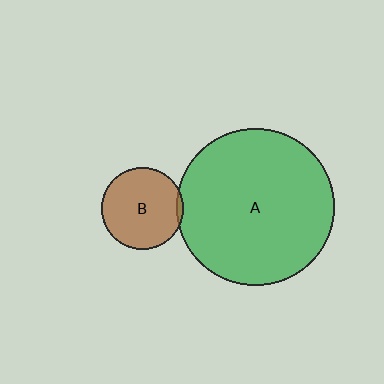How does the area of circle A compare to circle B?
Approximately 3.7 times.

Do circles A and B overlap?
Yes.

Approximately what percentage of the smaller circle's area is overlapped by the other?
Approximately 5%.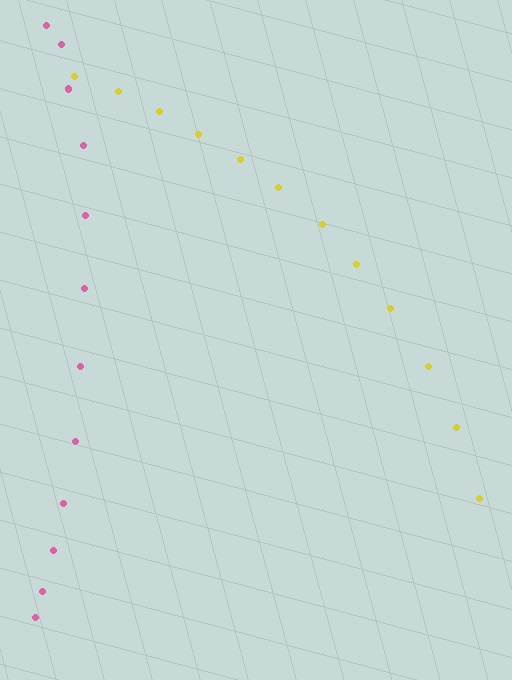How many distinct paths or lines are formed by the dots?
There are 2 distinct paths.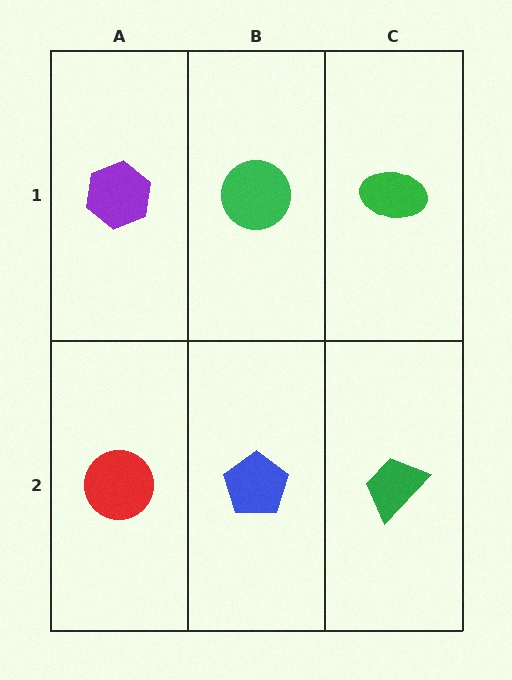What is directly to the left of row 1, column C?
A green circle.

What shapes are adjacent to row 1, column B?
A blue pentagon (row 2, column B), a purple hexagon (row 1, column A), a green ellipse (row 1, column C).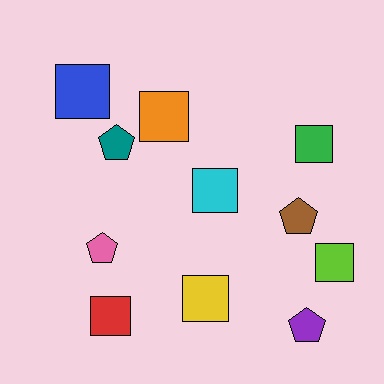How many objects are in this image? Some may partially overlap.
There are 11 objects.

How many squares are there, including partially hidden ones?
There are 7 squares.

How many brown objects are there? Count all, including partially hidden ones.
There is 1 brown object.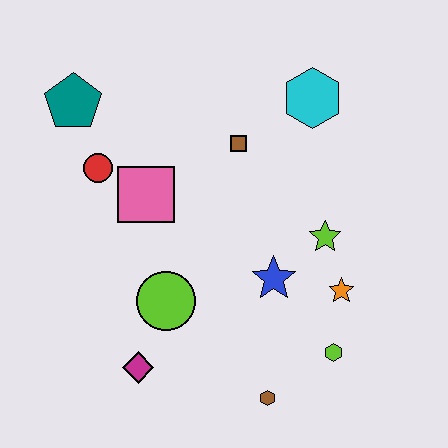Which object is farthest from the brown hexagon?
The teal pentagon is farthest from the brown hexagon.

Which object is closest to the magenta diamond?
The lime circle is closest to the magenta diamond.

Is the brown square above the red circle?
Yes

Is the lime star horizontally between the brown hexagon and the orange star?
Yes